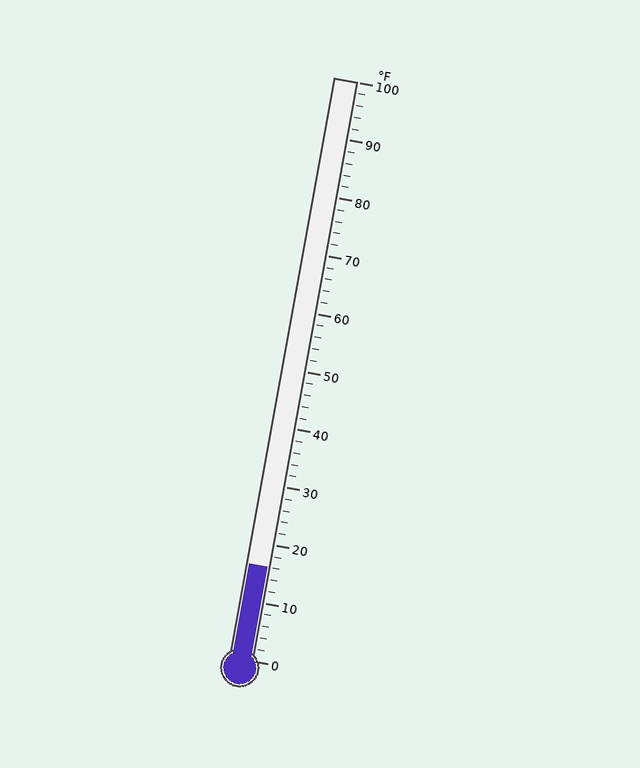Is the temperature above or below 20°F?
The temperature is below 20°F.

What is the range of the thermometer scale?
The thermometer scale ranges from 0°F to 100°F.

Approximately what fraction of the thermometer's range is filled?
The thermometer is filled to approximately 15% of its range.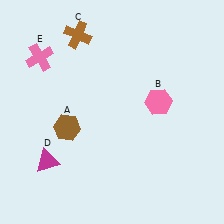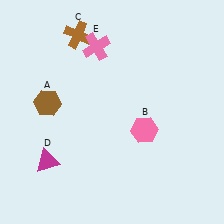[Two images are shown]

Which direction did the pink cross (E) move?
The pink cross (E) moved right.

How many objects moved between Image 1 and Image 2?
3 objects moved between the two images.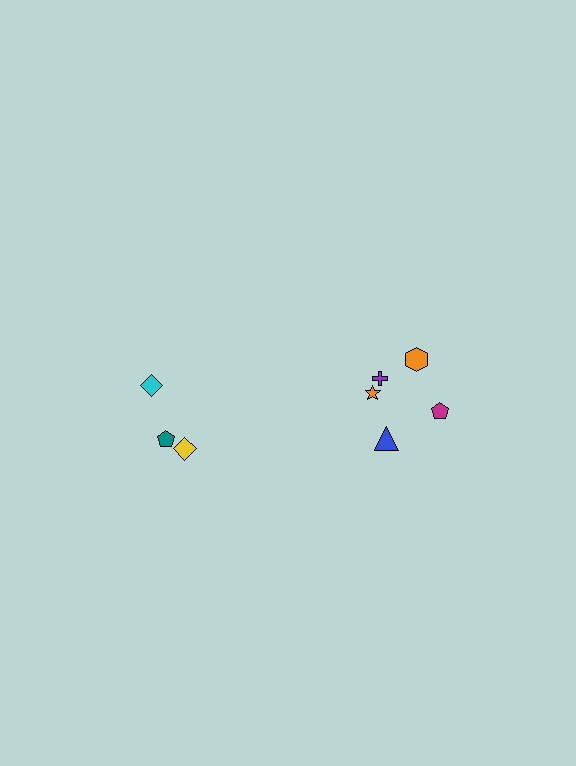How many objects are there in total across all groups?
There are 8 objects.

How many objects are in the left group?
There are 3 objects.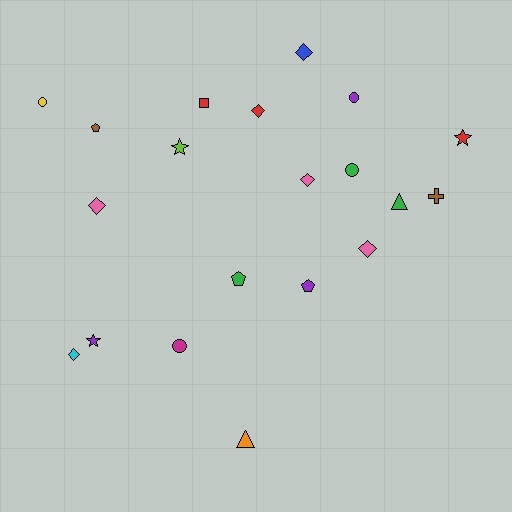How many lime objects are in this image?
There is 1 lime object.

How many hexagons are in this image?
There are no hexagons.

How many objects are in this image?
There are 20 objects.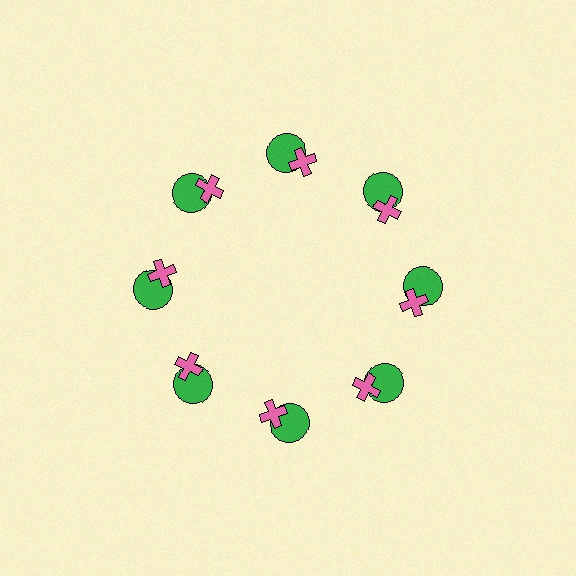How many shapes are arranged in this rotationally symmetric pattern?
There are 16 shapes, arranged in 8 groups of 2.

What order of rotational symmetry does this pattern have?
This pattern has 8-fold rotational symmetry.